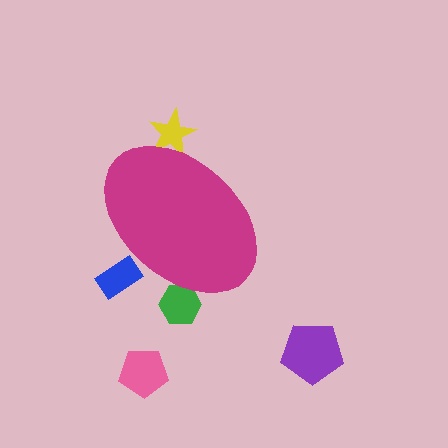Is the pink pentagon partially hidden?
No, the pink pentagon is fully visible.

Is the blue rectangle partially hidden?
Yes, the blue rectangle is partially hidden behind the magenta ellipse.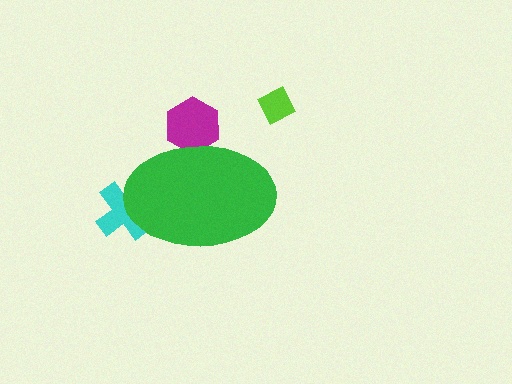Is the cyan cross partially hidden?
Yes, the cyan cross is partially hidden behind the green ellipse.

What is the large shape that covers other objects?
A green ellipse.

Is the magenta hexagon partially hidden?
Yes, the magenta hexagon is partially hidden behind the green ellipse.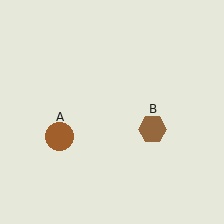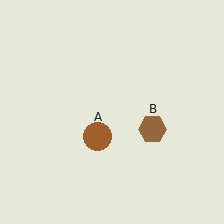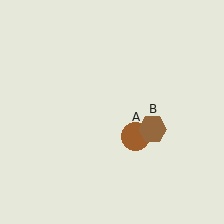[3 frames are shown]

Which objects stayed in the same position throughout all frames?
Brown hexagon (object B) remained stationary.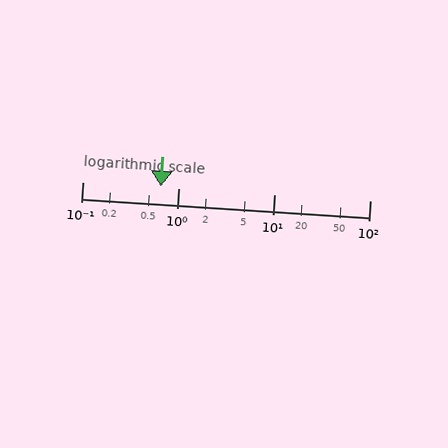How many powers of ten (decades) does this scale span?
The scale spans 3 decades, from 0.1 to 100.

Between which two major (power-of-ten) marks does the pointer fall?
The pointer is between 0.1 and 1.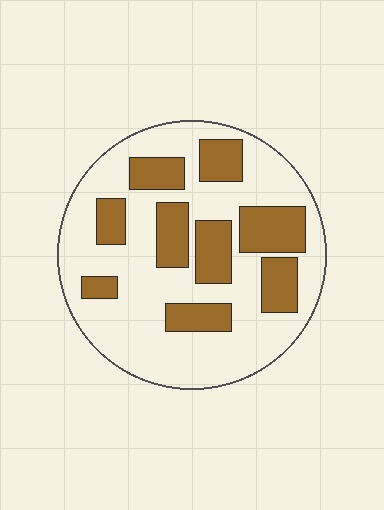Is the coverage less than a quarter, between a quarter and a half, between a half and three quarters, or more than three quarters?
Between a quarter and a half.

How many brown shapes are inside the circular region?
9.